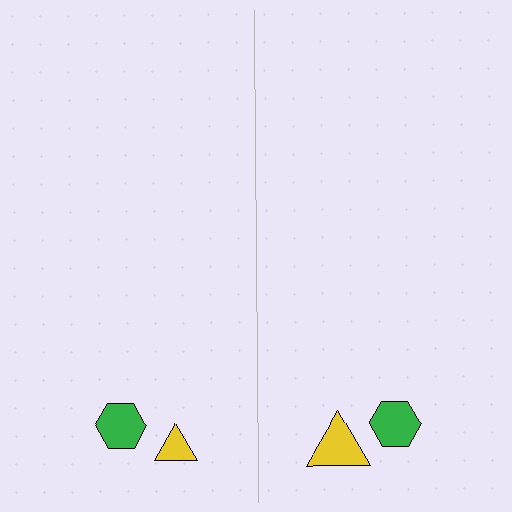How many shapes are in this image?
There are 4 shapes in this image.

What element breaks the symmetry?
The yellow triangle on the right side has a different size than its mirror counterpart.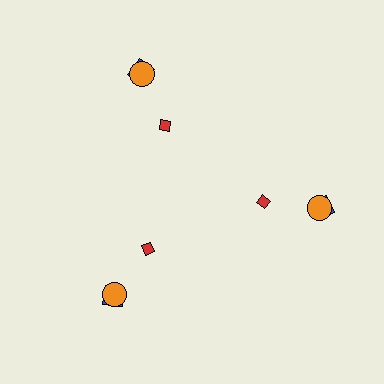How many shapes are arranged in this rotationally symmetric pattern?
There are 9 shapes, arranged in 3 groups of 3.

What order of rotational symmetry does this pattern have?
This pattern has 3-fold rotational symmetry.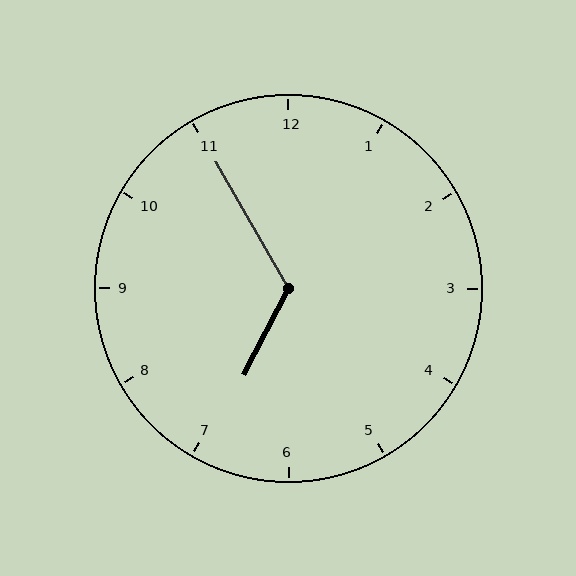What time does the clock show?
6:55.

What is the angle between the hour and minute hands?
Approximately 122 degrees.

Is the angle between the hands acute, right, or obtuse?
It is obtuse.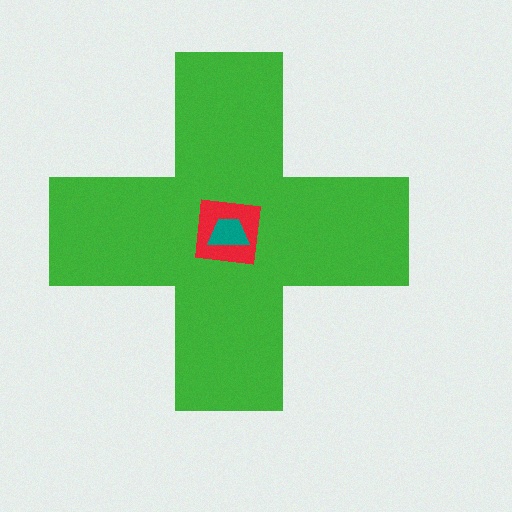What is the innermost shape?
The teal trapezoid.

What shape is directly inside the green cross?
The red square.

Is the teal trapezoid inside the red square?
Yes.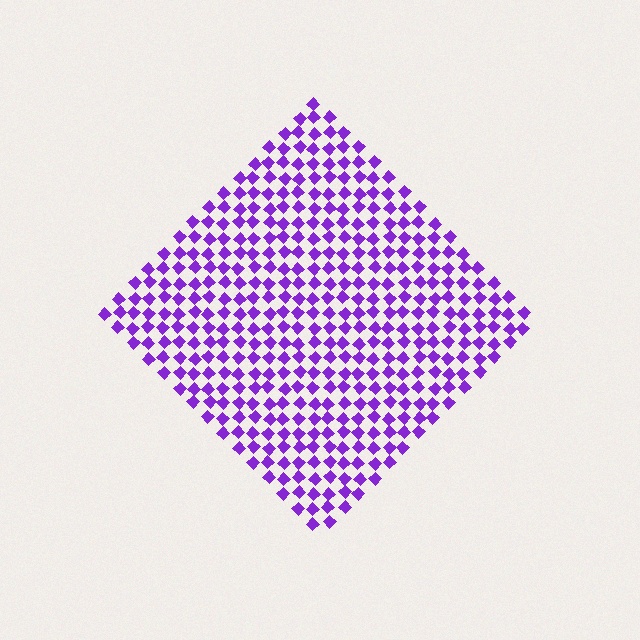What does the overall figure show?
The overall figure shows a diamond.